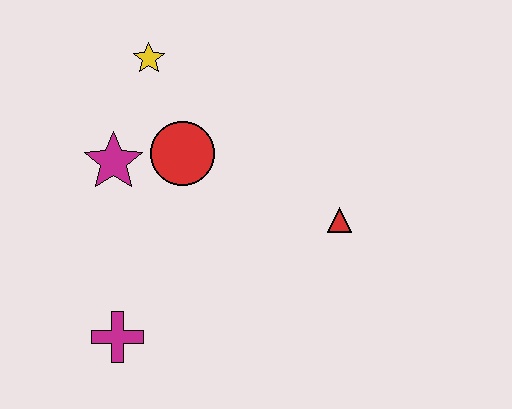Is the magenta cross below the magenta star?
Yes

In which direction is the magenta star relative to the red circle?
The magenta star is to the left of the red circle.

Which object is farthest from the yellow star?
The magenta cross is farthest from the yellow star.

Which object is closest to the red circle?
The magenta star is closest to the red circle.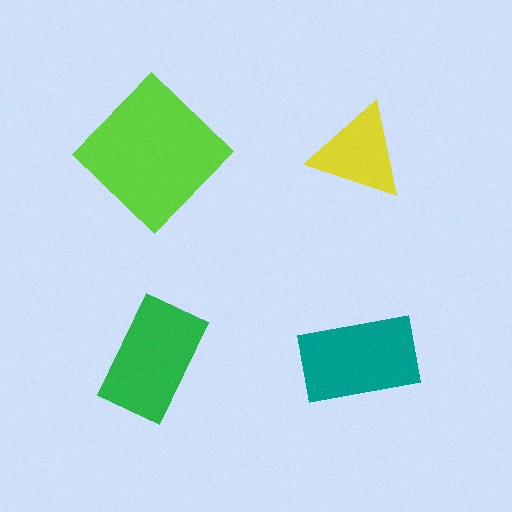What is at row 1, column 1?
A lime diamond.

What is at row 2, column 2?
A teal rectangle.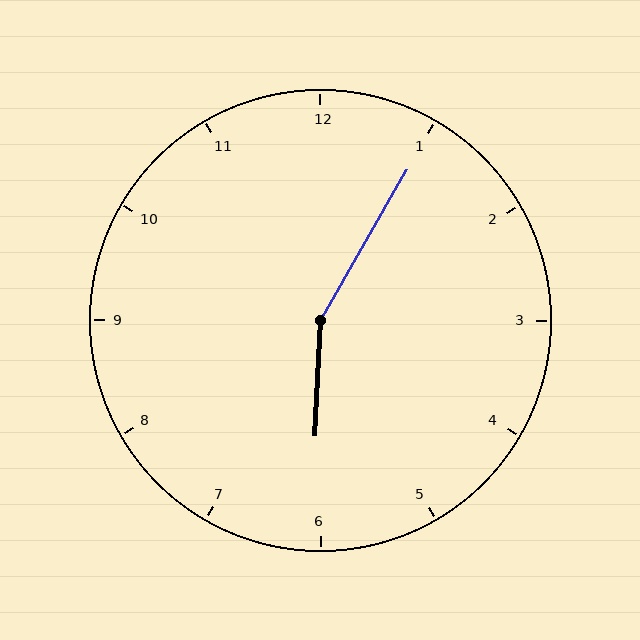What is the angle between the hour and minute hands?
Approximately 152 degrees.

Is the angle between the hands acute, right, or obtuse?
It is obtuse.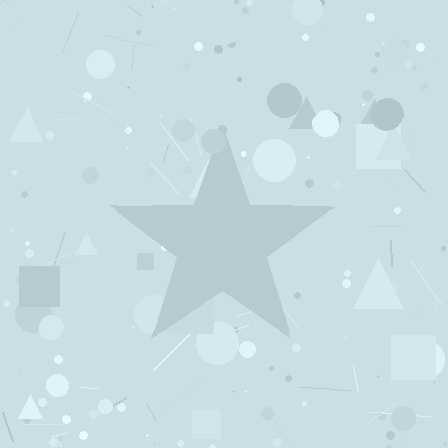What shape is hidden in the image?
A star is hidden in the image.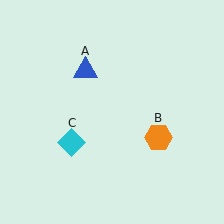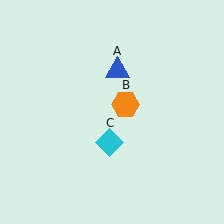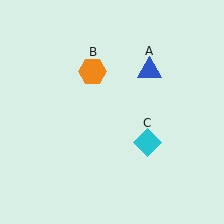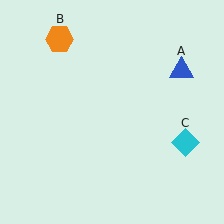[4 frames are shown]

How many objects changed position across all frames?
3 objects changed position: blue triangle (object A), orange hexagon (object B), cyan diamond (object C).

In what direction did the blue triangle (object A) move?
The blue triangle (object A) moved right.